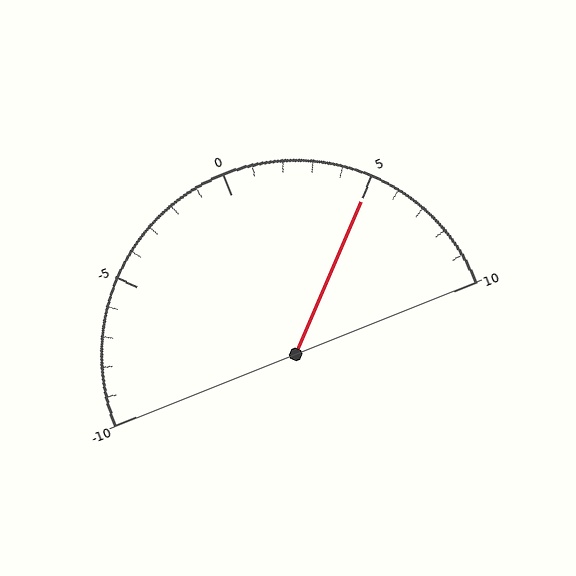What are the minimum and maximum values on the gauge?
The gauge ranges from -10 to 10.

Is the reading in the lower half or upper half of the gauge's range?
The reading is in the upper half of the range (-10 to 10).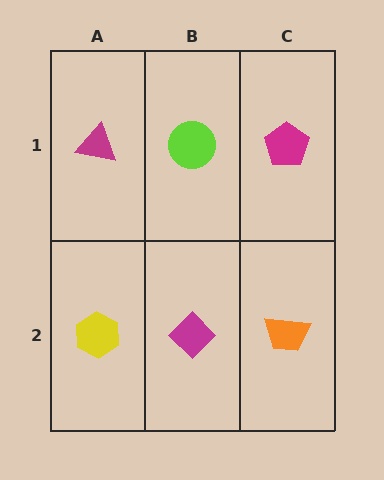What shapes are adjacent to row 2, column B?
A lime circle (row 1, column B), a yellow hexagon (row 2, column A), an orange trapezoid (row 2, column C).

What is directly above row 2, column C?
A magenta pentagon.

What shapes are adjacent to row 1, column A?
A yellow hexagon (row 2, column A), a lime circle (row 1, column B).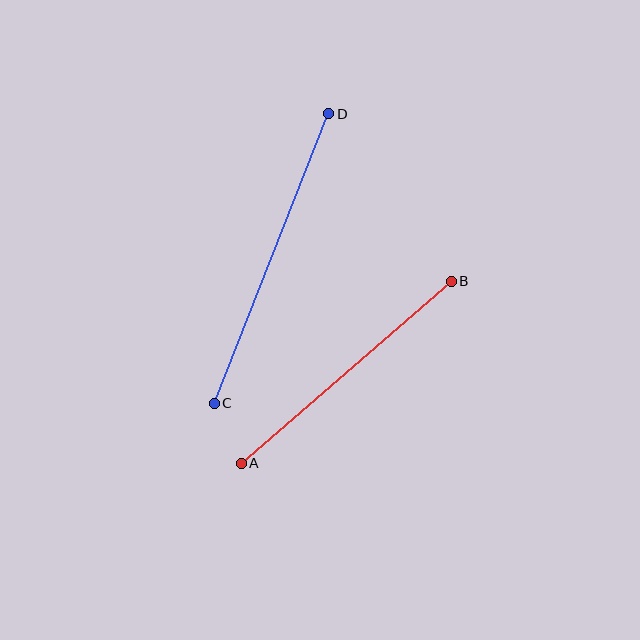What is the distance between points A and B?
The distance is approximately 278 pixels.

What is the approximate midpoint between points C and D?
The midpoint is at approximately (271, 258) pixels.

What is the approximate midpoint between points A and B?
The midpoint is at approximately (346, 372) pixels.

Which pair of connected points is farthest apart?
Points C and D are farthest apart.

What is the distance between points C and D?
The distance is approximately 311 pixels.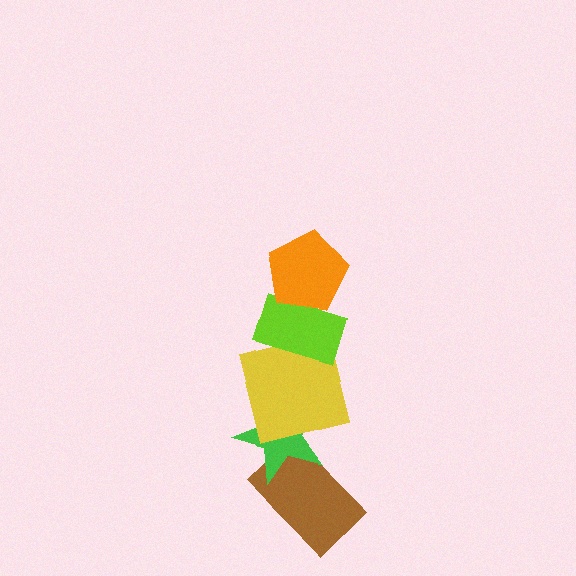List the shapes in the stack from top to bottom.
From top to bottom: the orange pentagon, the lime rectangle, the yellow square, the green star, the brown rectangle.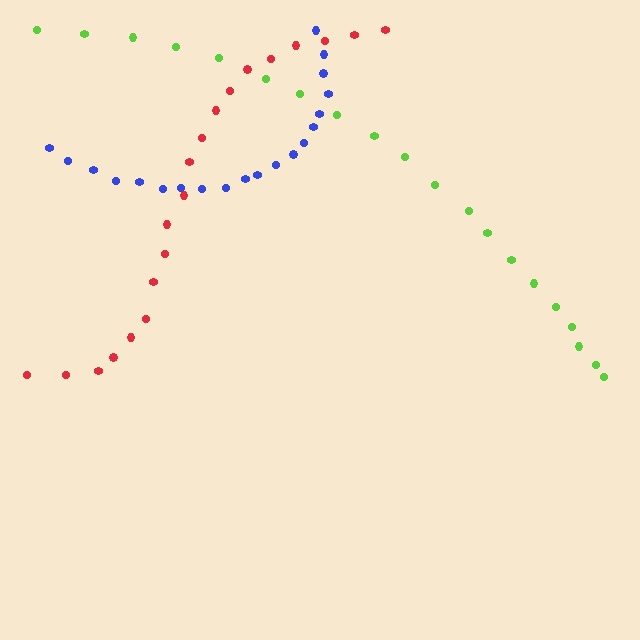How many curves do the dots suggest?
There are 3 distinct paths.